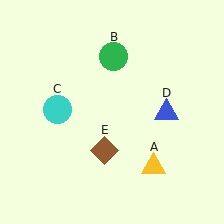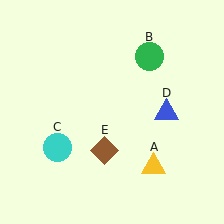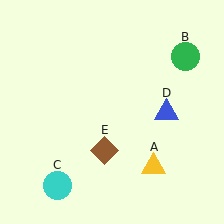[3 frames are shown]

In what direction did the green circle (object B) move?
The green circle (object B) moved right.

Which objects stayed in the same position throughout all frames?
Yellow triangle (object A) and blue triangle (object D) and brown diamond (object E) remained stationary.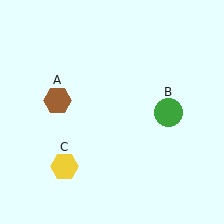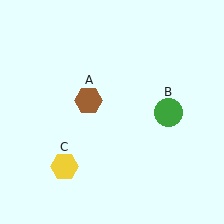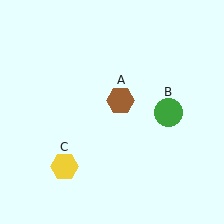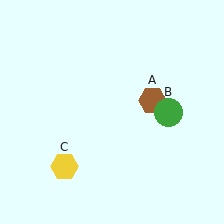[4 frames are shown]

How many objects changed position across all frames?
1 object changed position: brown hexagon (object A).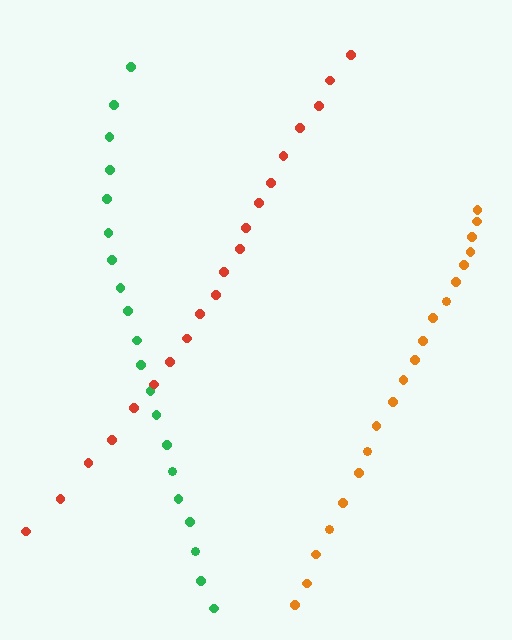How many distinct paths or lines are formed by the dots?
There are 3 distinct paths.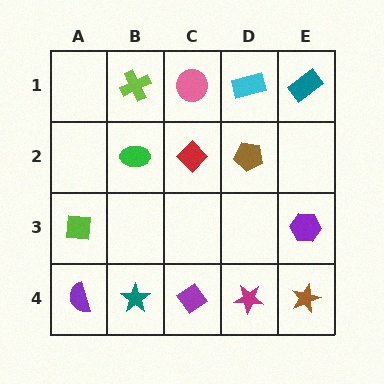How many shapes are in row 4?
5 shapes.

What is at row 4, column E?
A brown star.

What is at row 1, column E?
A teal rectangle.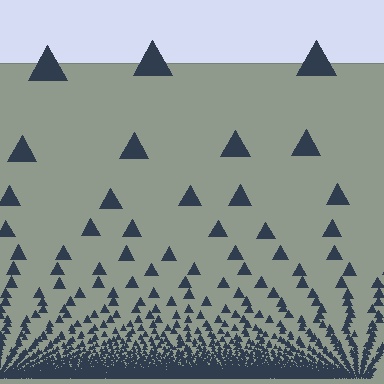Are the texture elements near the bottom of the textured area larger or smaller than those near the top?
Smaller. The gradient is inverted — elements near the bottom are smaller and denser.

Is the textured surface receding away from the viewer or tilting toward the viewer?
The surface appears to tilt toward the viewer. Texture elements get larger and sparser toward the top.